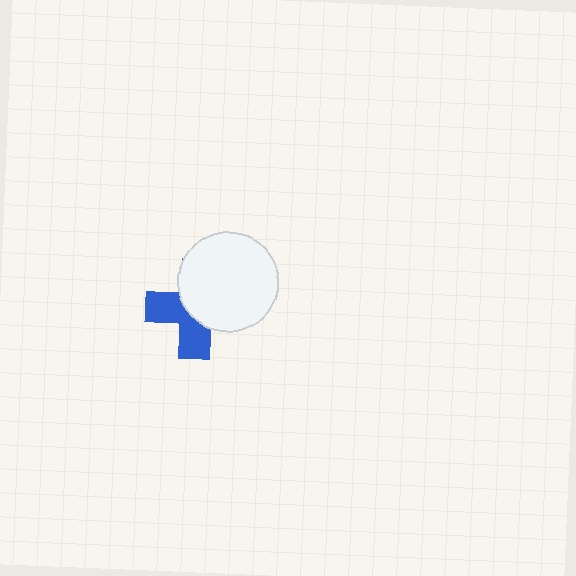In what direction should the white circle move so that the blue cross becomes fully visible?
The white circle should move toward the upper-right. That is the shortest direction to clear the overlap and leave the blue cross fully visible.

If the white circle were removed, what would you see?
You would see the complete blue cross.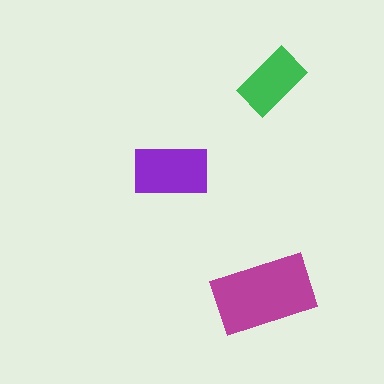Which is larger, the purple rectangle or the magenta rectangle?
The magenta one.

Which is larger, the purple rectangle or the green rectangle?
The purple one.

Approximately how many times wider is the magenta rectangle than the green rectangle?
About 1.5 times wider.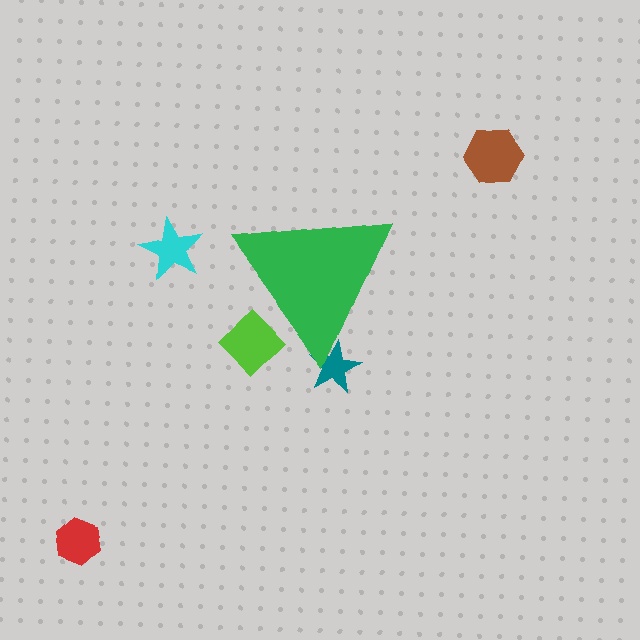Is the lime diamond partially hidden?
Yes, the lime diamond is partially hidden behind the green triangle.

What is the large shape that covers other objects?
A green triangle.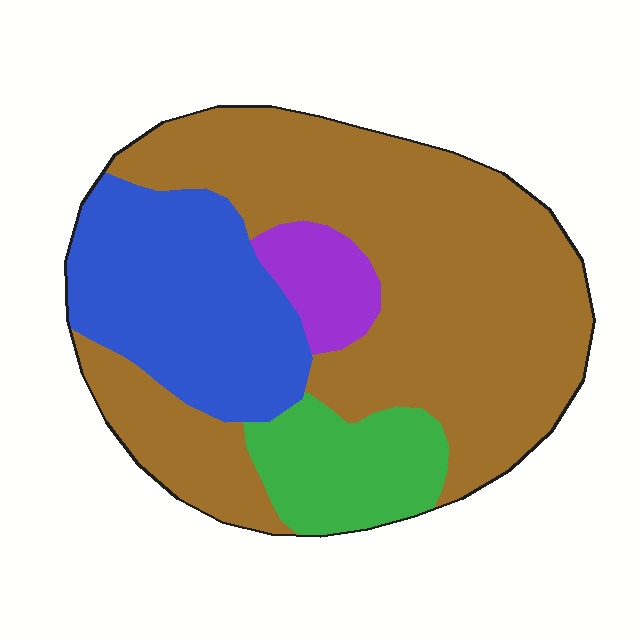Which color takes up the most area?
Brown, at roughly 60%.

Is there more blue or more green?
Blue.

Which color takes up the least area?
Purple, at roughly 5%.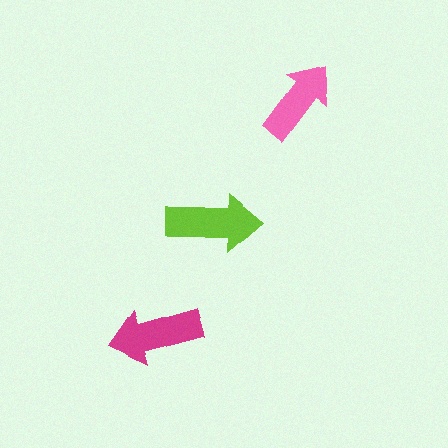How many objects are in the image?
There are 3 objects in the image.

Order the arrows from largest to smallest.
the lime one, the magenta one, the pink one.